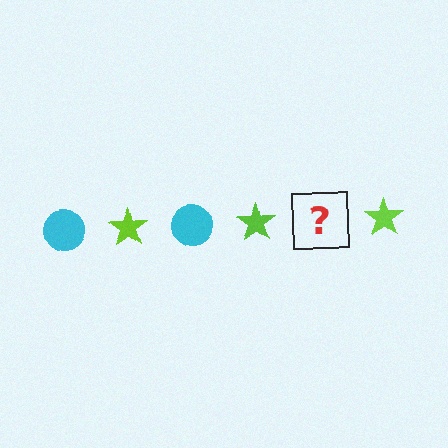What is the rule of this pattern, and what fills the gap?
The rule is that the pattern alternates between cyan circle and lime star. The gap should be filled with a cyan circle.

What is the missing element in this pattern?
The missing element is a cyan circle.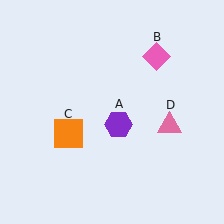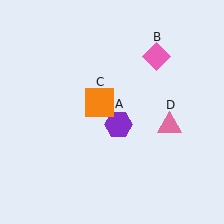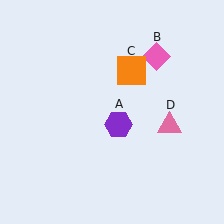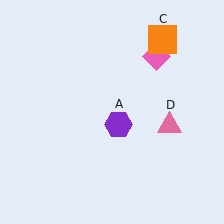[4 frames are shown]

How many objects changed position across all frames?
1 object changed position: orange square (object C).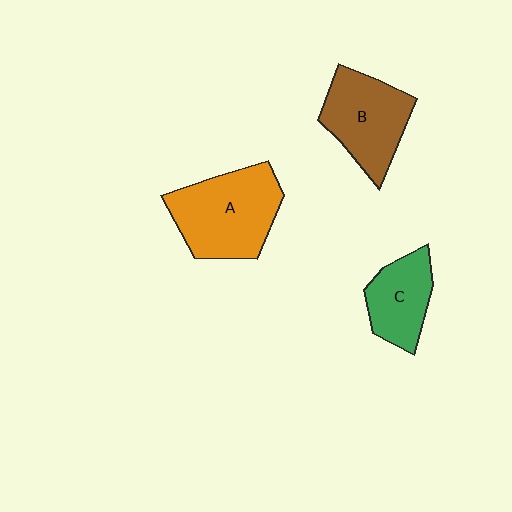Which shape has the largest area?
Shape A (orange).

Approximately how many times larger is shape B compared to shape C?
Approximately 1.3 times.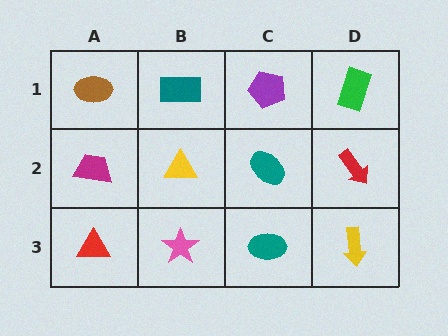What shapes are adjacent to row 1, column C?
A teal ellipse (row 2, column C), a teal rectangle (row 1, column B), a green rectangle (row 1, column D).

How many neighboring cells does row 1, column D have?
2.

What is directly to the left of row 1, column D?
A purple pentagon.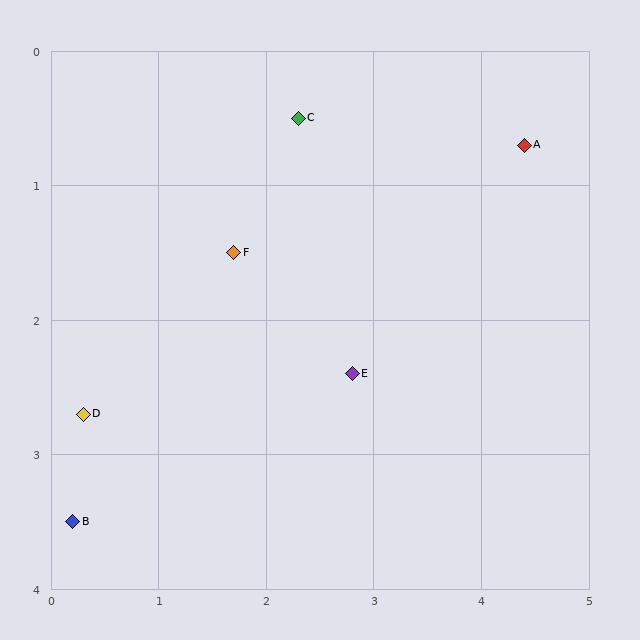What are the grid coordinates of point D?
Point D is at approximately (0.3, 2.7).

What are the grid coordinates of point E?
Point E is at approximately (2.8, 2.4).